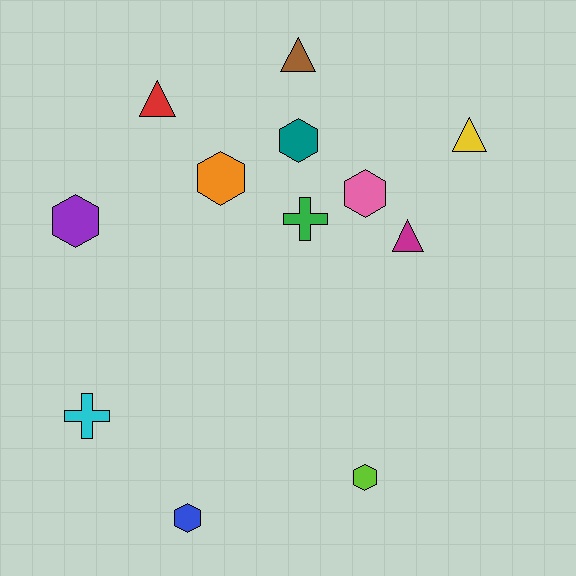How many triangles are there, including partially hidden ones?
There are 4 triangles.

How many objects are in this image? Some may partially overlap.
There are 12 objects.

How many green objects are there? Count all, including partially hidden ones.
There is 1 green object.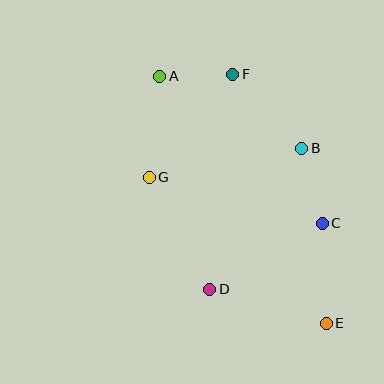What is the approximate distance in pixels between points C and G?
The distance between C and G is approximately 179 pixels.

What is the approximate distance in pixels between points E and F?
The distance between E and F is approximately 266 pixels.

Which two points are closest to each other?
Points A and F are closest to each other.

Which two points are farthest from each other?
Points A and E are farthest from each other.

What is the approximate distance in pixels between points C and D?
The distance between C and D is approximately 130 pixels.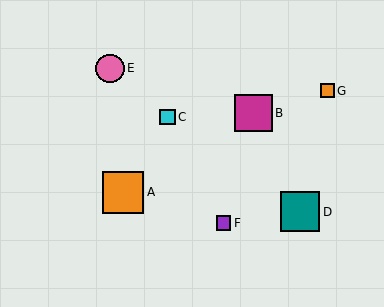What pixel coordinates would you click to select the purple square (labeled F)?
Click at (223, 223) to select the purple square F.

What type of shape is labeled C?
Shape C is a cyan square.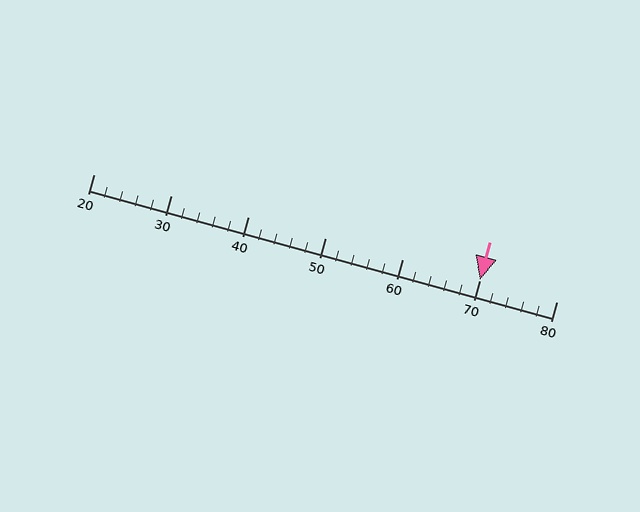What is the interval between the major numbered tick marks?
The major tick marks are spaced 10 units apart.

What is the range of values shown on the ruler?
The ruler shows values from 20 to 80.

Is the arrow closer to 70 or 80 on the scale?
The arrow is closer to 70.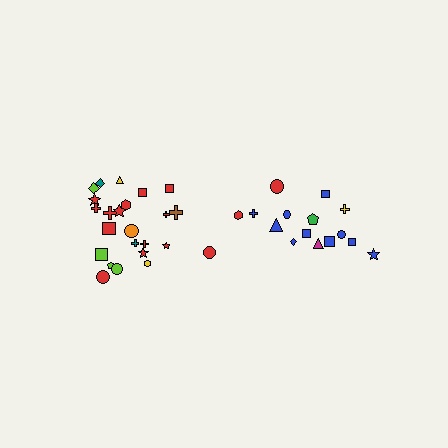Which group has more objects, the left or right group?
The left group.